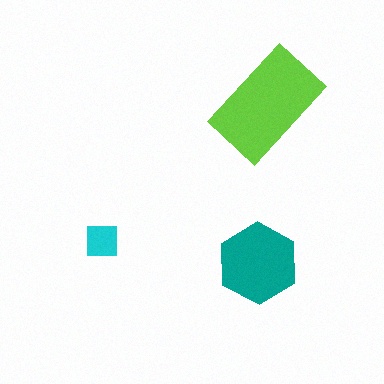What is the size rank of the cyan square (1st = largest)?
3rd.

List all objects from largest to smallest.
The lime rectangle, the teal hexagon, the cyan square.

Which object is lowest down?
The teal hexagon is bottommost.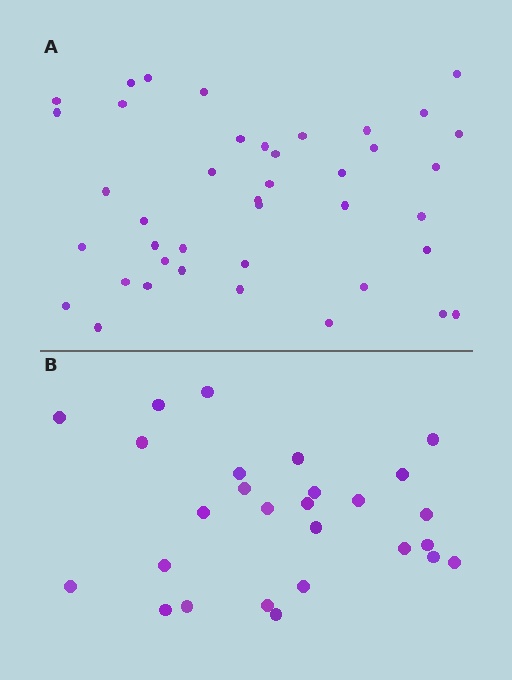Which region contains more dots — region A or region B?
Region A (the top region) has more dots.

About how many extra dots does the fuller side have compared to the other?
Region A has approximately 15 more dots than region B.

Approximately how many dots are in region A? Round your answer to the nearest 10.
About 40 dots. (The exact count is 41, which rounds to 40.)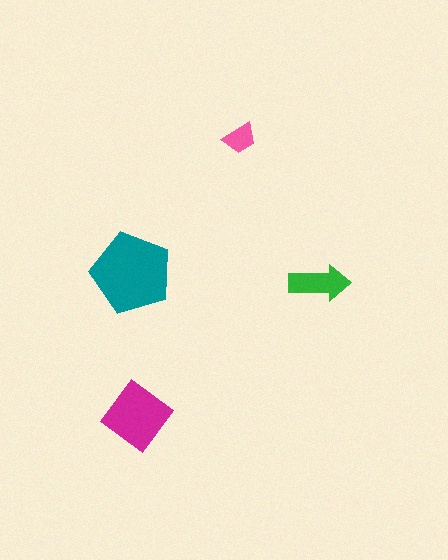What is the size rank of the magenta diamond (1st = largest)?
2nd.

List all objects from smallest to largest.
The pink trapezoid, the green arrow, the magenta diamond, the teal pentagon.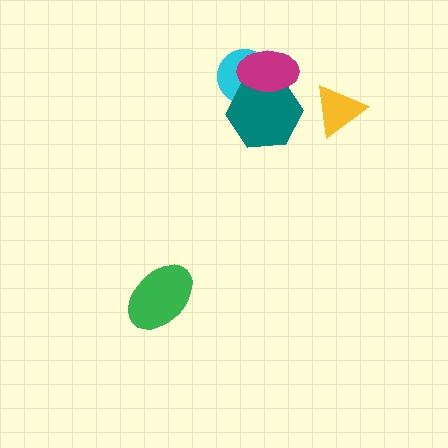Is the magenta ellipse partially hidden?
No, no other shape covers it.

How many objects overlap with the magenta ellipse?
2 objects overlap with the magenta ellipse.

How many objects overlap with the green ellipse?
0 objects overlap with the green ellipse.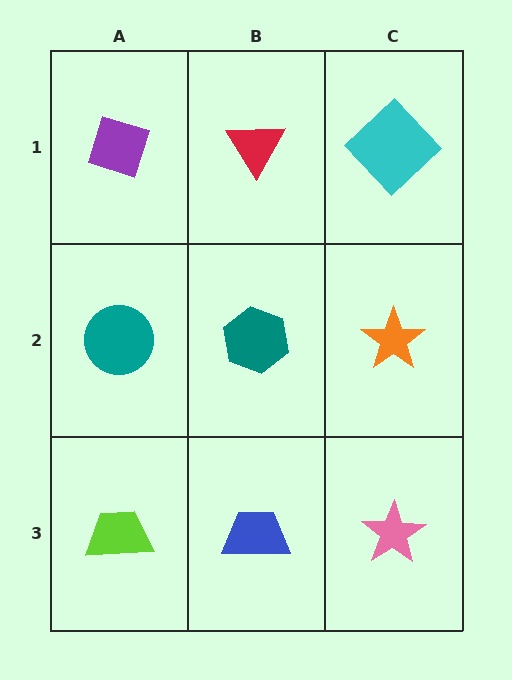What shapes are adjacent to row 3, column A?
A teal circle (row 2, column A), a blue trapezoid (row 3, column B).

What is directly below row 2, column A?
A lime trapezoid.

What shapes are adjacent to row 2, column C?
A cyan diamond (row 1, column C), a pink star (row 3, column C), a teal hexagon (row 2, column B).